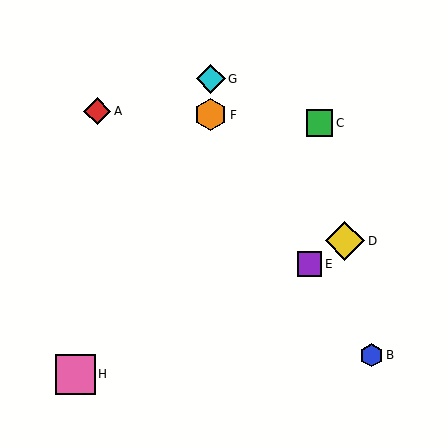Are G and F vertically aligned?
Yes, both are at x≈211.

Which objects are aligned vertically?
Objects F, G are aligned vertically.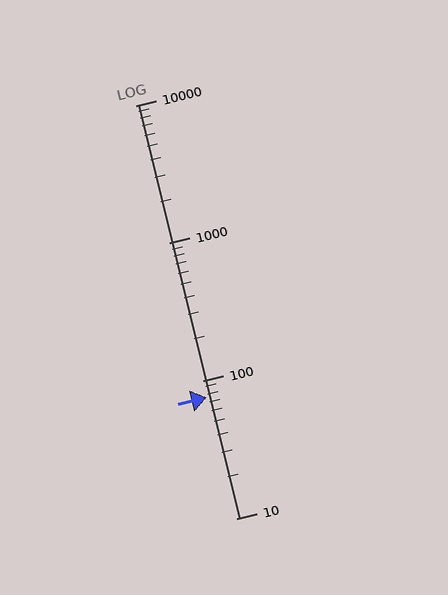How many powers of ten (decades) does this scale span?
The scale spans 3 decades, from 10 to 10000.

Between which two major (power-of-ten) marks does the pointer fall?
The pointer is between 10 and 100.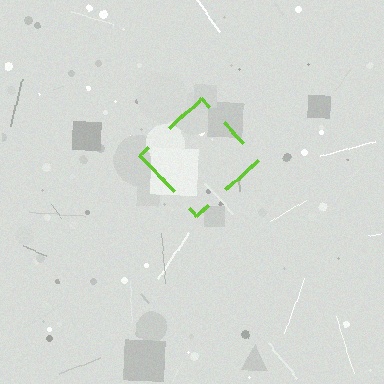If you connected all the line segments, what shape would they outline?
They would outline a diamond.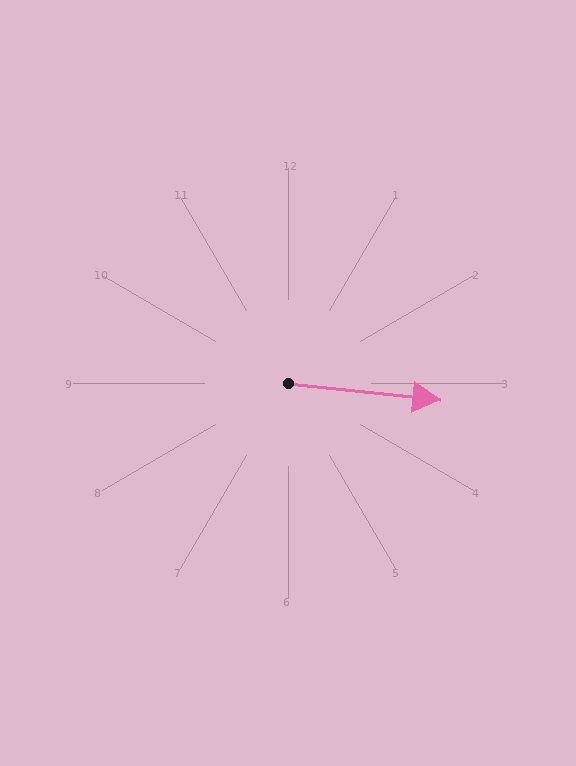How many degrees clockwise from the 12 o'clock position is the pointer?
Approximately 96 degrees.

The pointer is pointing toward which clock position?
Roughly 3 o'clock.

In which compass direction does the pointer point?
East.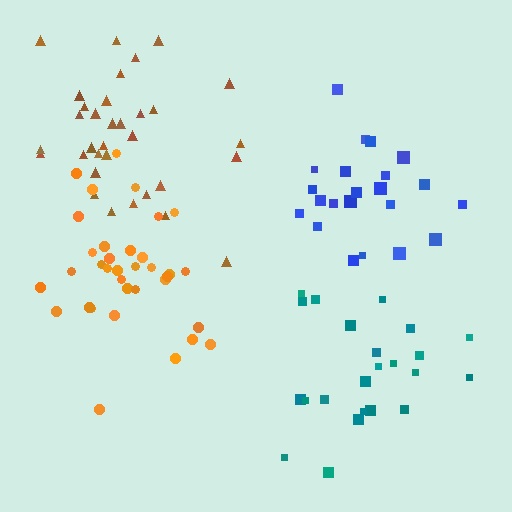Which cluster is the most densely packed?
Orange.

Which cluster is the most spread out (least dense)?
Teal.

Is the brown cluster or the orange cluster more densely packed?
Orange.